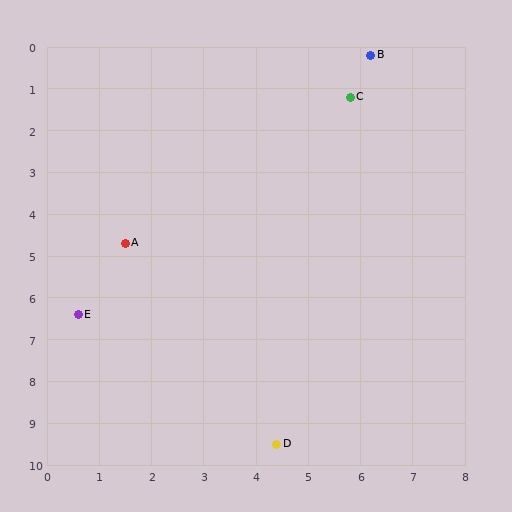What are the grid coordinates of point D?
Point D is at approximately (4.4, 9.5).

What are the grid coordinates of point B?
Point B is at approximately (6.2, 0.2).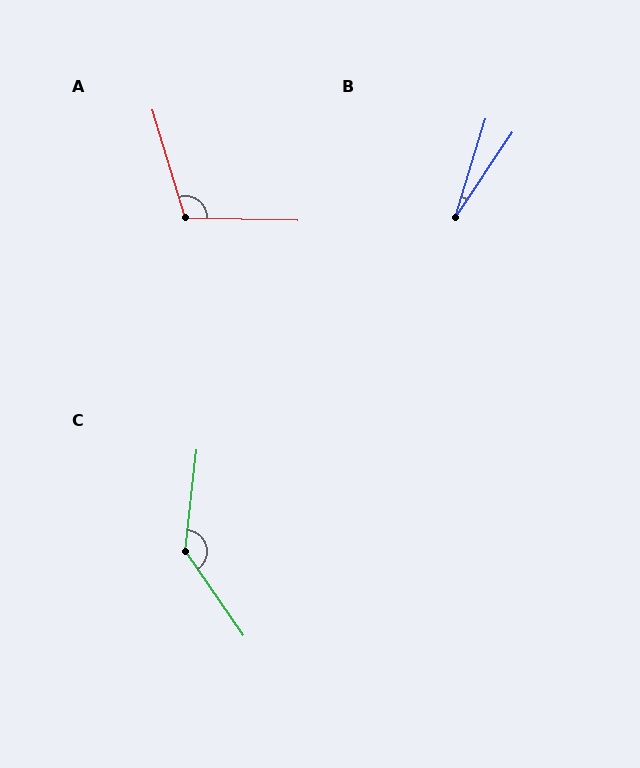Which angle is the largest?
C, at approximately 139 degrees.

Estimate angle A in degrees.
Approximately 108 degrees.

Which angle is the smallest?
B, at approximately 17 degrees.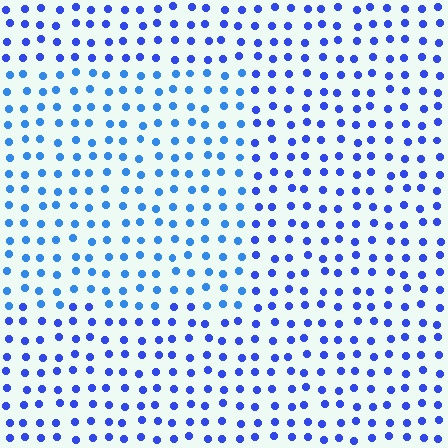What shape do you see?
I see a rectangle.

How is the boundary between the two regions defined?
The boundary is defined purely by a slight shift in hue (about 22 degrees). Spacing, size, and orientation are identical on both sides.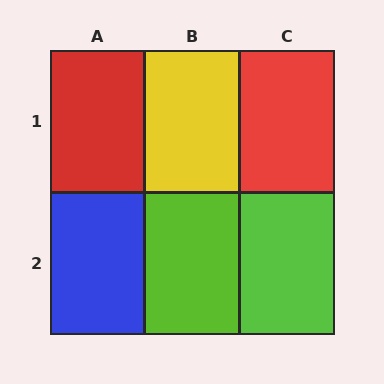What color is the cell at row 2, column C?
Lime.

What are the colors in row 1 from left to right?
Red, yellow, red.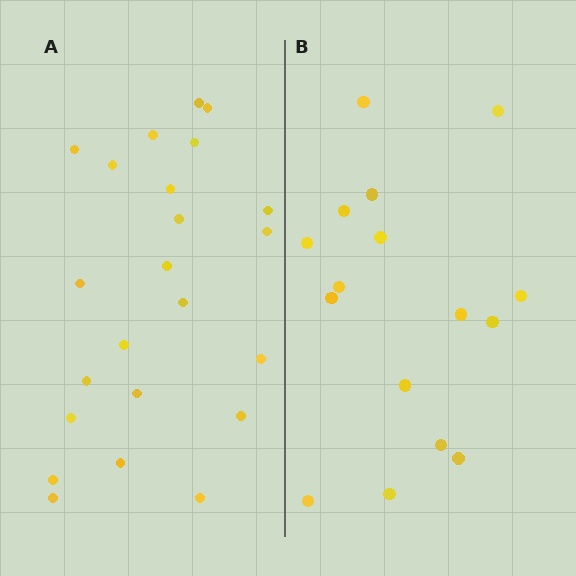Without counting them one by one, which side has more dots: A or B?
Region A (the left region) has more dots.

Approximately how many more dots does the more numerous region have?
Region A has roughly 8 or so more dots than region B.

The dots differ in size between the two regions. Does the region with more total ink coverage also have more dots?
No. Region B has more total ink coverage because its dots are larger, but region A actually contains more individual dots. Total area can be misleading — the number of items is what matters here.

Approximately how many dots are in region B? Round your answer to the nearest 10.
About 20 dots. (The exact count is 16, which rounds to 20.)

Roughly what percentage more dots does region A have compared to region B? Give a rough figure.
About 45% more.